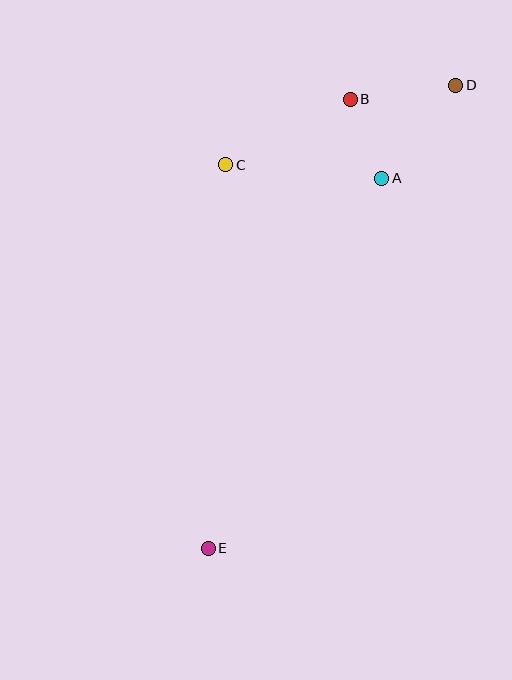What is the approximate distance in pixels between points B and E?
The distance between B and E is approximately 471 pixels.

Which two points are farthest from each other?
Points D and E are farthest from each other.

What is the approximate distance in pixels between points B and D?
The distance between B and D is approximately 107 pixels.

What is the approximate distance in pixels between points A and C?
The distance between A and C is approximately 157 pixels.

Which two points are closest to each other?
Points A and B are closest to each other.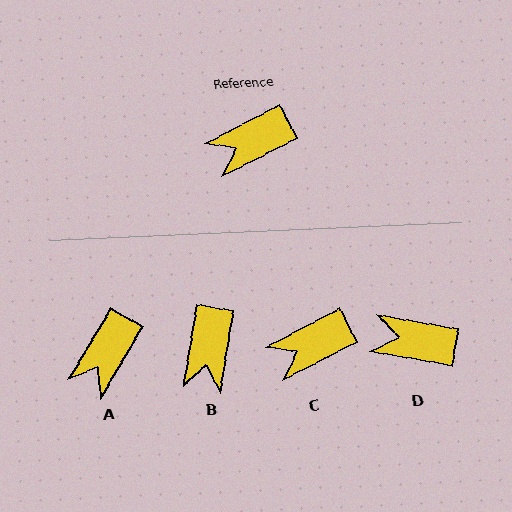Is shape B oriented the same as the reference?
No, it is off by about 54 degrees.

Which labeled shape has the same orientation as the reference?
C.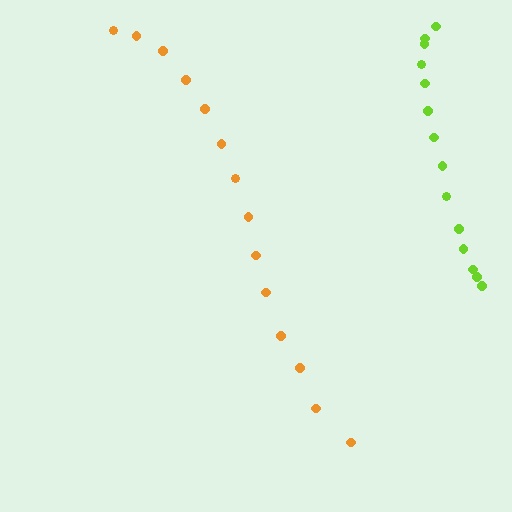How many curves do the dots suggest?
There are 2 distinct paths.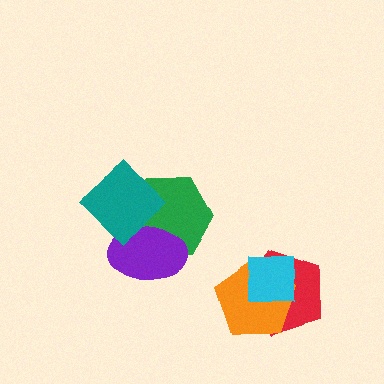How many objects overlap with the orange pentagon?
2 objects overlap with the orange pentagon.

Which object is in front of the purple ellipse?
The teal diamond is in front of the purple ellipse.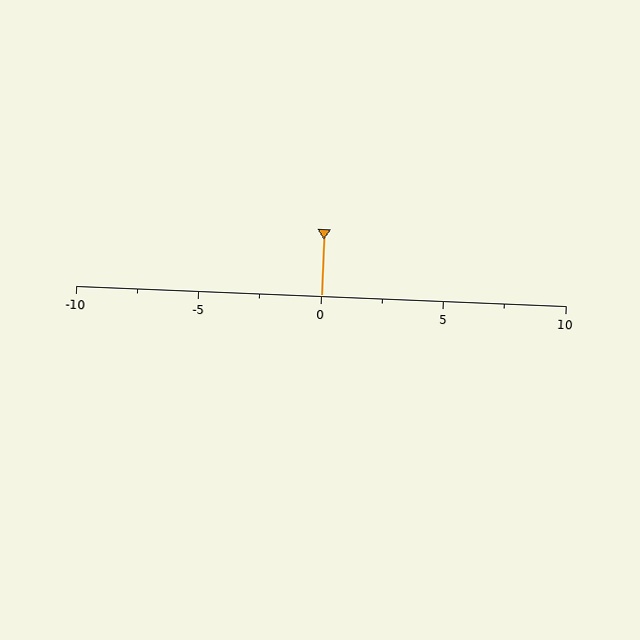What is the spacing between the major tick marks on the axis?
The major ticks are spaced 5 apart.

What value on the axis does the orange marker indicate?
The marker indicates approximately 0.